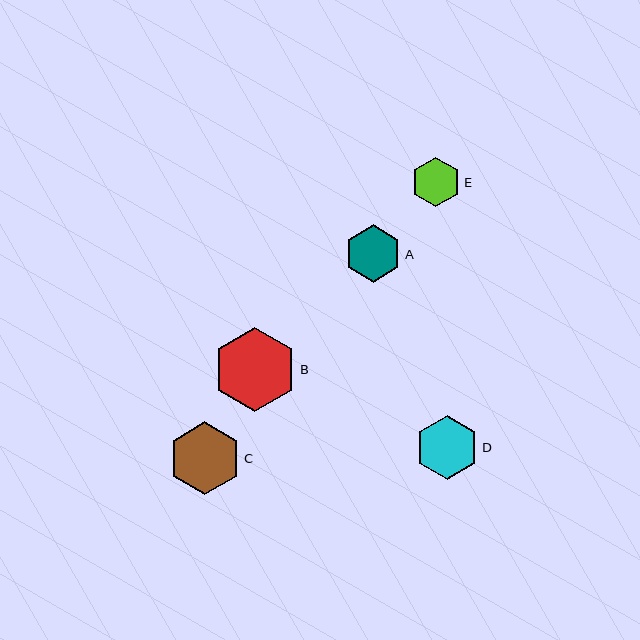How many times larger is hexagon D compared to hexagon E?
Hexagon D is approximately 1.3 times the size of hexagon E.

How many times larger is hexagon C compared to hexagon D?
Hexagon C is approximately 1.1 times the size of hexagon D.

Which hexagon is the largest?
Hexagon B is the largest with a size of approximately 84 pixels.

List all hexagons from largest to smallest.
From largest to smallest: B, C, D, A, E.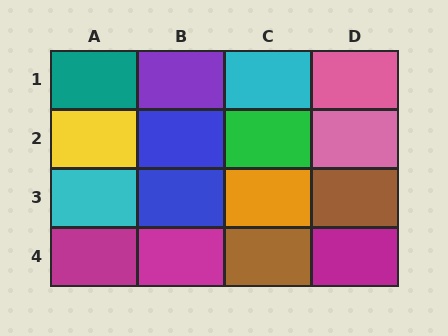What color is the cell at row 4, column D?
Magenta.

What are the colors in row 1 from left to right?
Teal, purple, cyan, pink.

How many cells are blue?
2 cells are blue.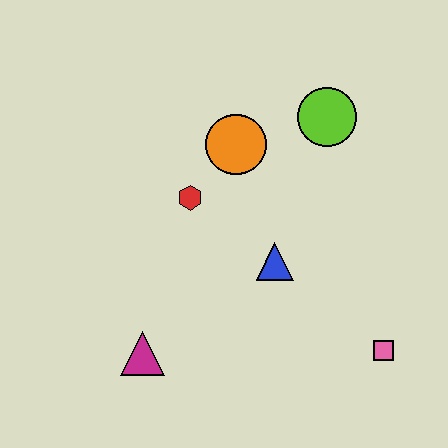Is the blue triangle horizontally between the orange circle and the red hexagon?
No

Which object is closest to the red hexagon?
The orange circle is closest to the red hexagon.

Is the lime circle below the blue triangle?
No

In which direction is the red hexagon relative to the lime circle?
The red hexagon is to the left of the lime circle.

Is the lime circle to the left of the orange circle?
No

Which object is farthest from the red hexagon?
The pink square is farthest from the red hexagon.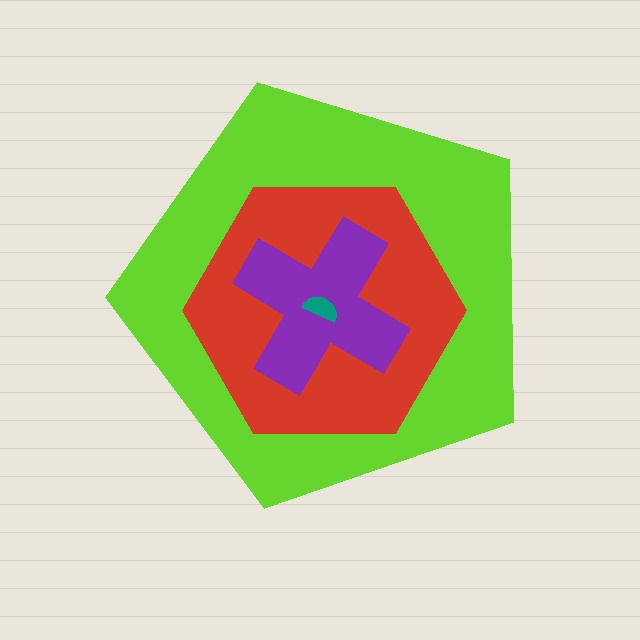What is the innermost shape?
The teal semicircle.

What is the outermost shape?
The lime pentagon.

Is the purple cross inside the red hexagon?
Yes.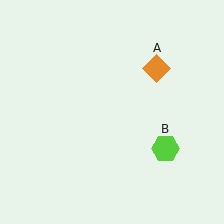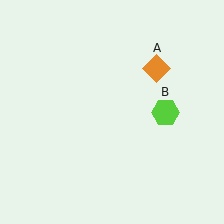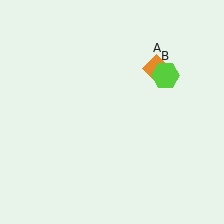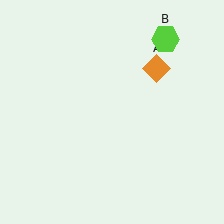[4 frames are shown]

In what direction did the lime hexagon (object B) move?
The lime hexagon (object B) moved up.